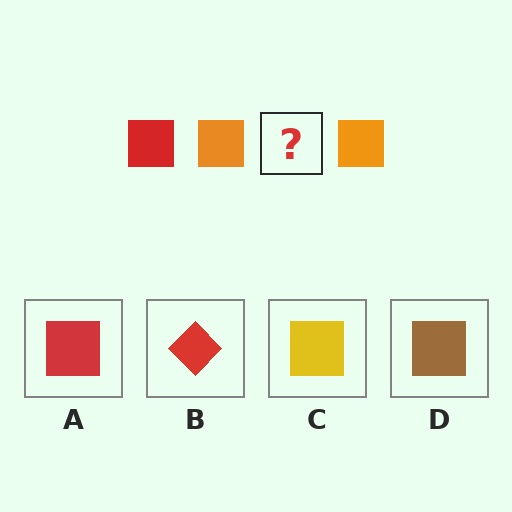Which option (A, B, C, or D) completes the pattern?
A.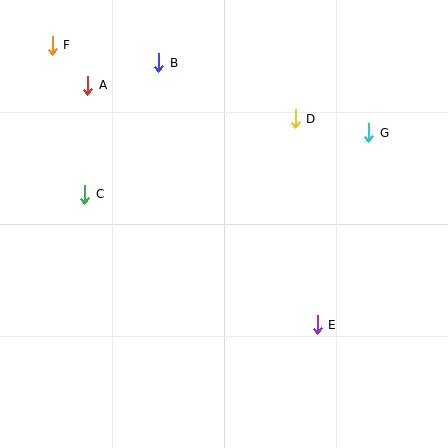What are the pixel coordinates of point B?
Point B is at (159, 63).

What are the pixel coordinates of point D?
Point D is at (295, 119).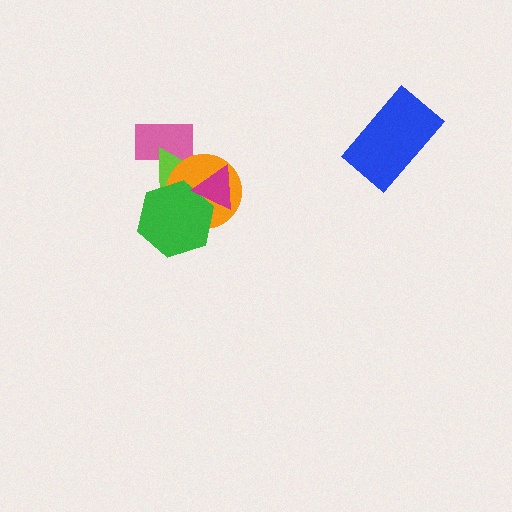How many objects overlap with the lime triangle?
4 objects overlap with the lime triangle.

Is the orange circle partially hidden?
Yes, it is partially covered by another shape.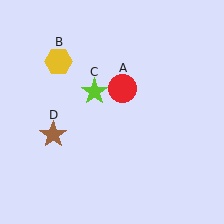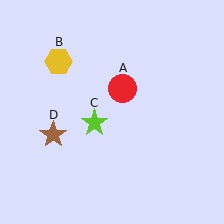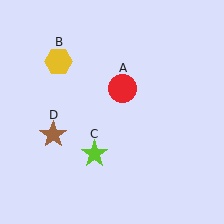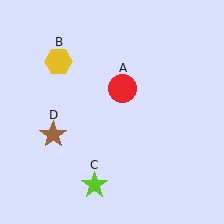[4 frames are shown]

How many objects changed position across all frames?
1 object changed position: lime star (object C).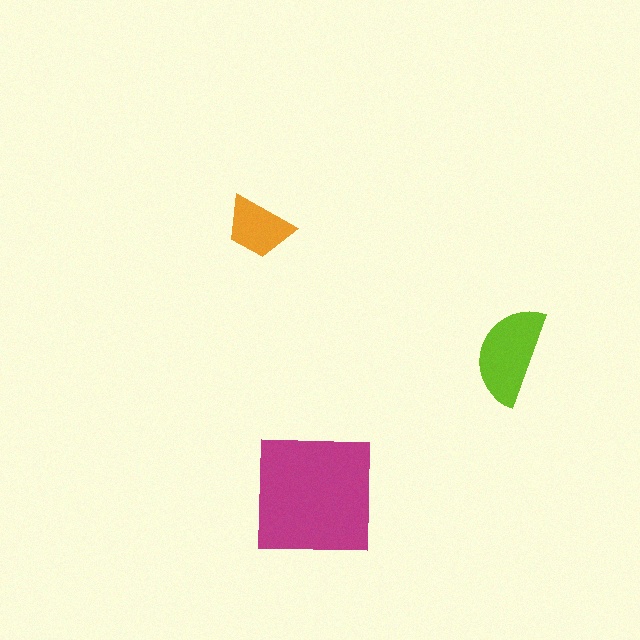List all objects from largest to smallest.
The magenta square, the lime semicircle, the orange trapezoid.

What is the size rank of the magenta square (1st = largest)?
1st.